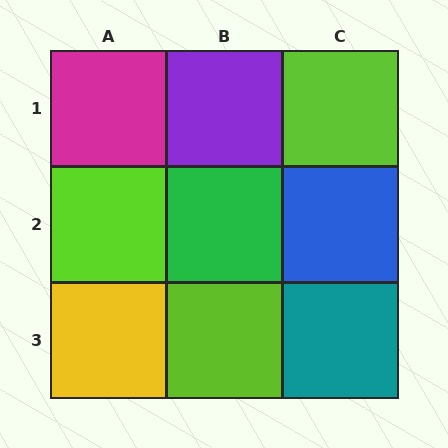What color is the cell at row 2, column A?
Lime.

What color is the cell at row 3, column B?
Lime.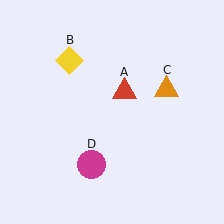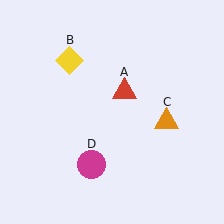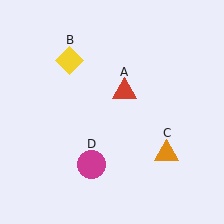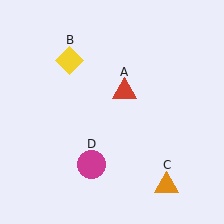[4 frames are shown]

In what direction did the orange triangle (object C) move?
The orange triangle (object C) moved down.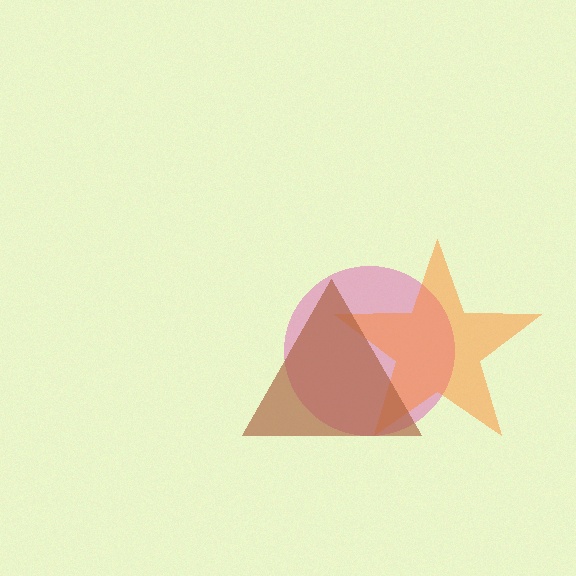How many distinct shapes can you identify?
There are 3 distinct shapes: a pink circle, an orange star, a brown triangle.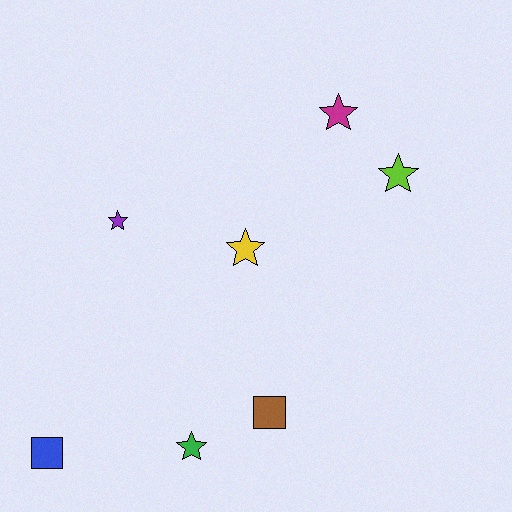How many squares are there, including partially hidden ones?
There are 2 squares.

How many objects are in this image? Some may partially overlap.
There are 7 objects.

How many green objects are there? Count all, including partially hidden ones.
There is 1 green object.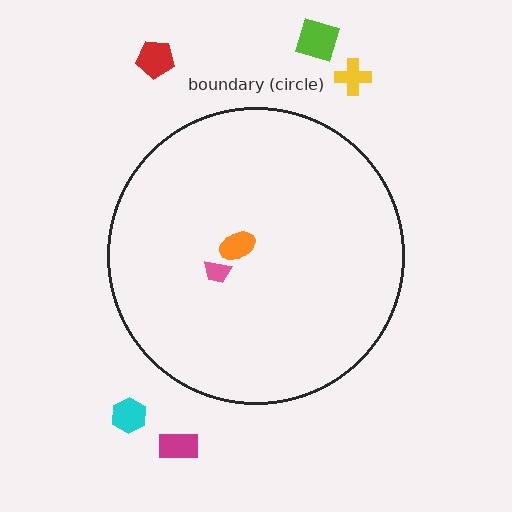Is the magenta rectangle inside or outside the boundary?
Outside.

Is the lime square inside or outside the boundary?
Outside.